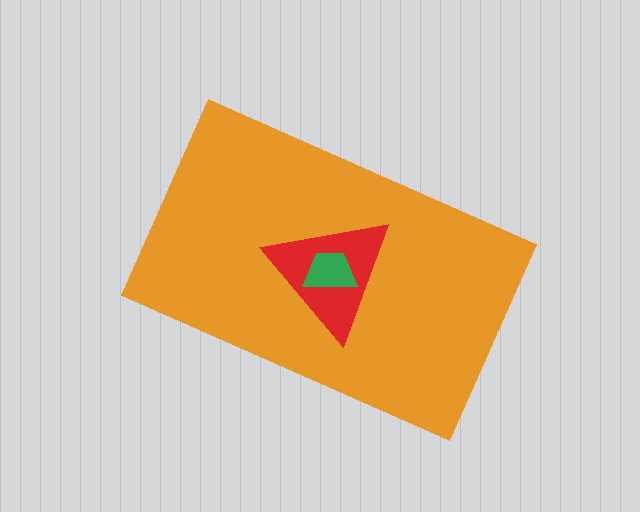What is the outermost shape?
The orange rectangle.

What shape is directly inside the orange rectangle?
The red triangle.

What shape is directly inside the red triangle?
The green trapezoid.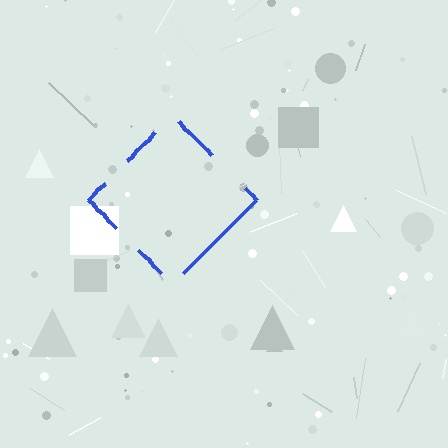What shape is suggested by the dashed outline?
The dashed outline suggests a diamond.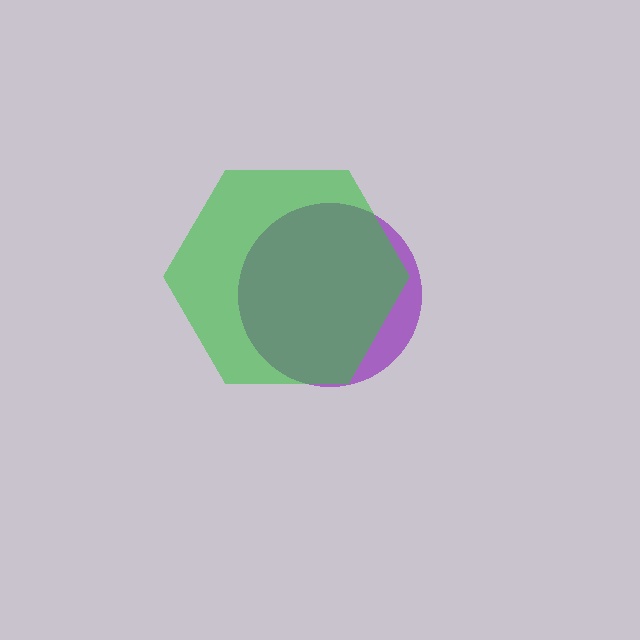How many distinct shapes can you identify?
There are 2 distinct shapes: a purple circle, a green hexagon.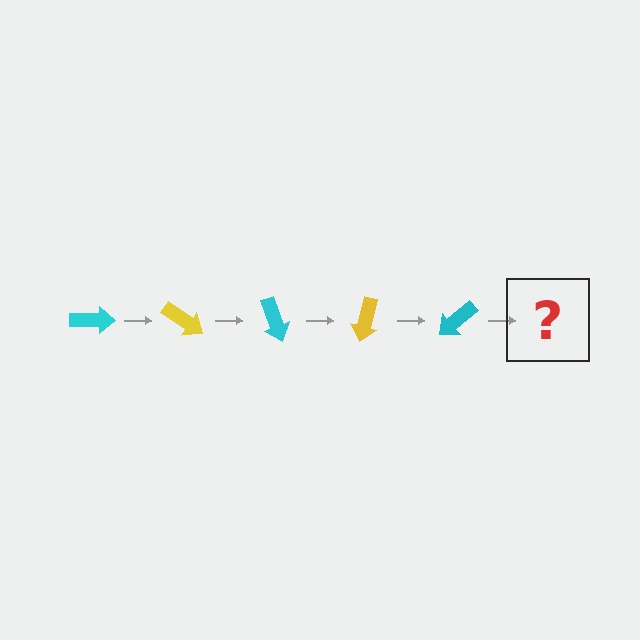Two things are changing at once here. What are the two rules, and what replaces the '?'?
The two rules are that it rotates 35 degrees each step and the color cycles through cyan and yellow. The '?' should be a yellow arrow, rotated 175 degrees from the start.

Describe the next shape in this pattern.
It should be a yellow arrow, rotated 175 degrees from the start.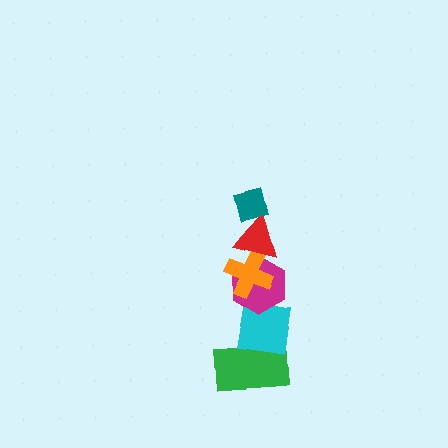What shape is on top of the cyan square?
The magenta hexagon is on top of the cyan square.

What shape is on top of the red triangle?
The teal square is on top of the red triangle.